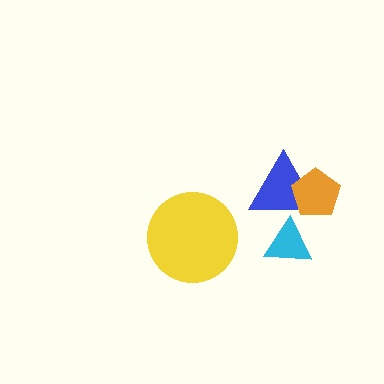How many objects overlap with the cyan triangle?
1 object overlaps with the cyan triangle.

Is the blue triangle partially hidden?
Yes, it is partially covered by another shape.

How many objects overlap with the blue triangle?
2 objects overlap with the blue triangle.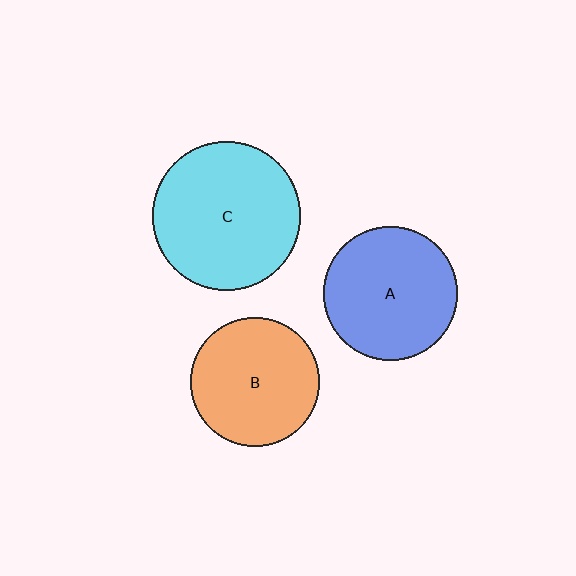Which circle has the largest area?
Circle C (cyan).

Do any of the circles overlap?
No, none of the circles overlap.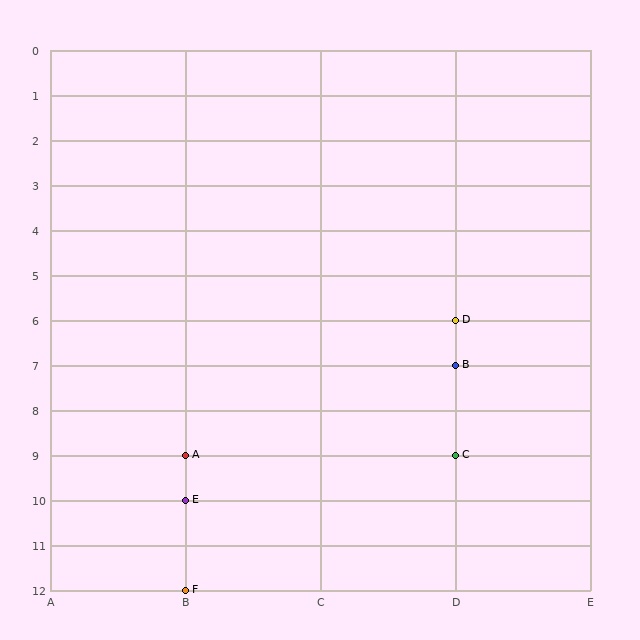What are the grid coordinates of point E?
Point E is at grid coordinates (B, 10).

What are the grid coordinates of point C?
Point C is at grid coordinates (D, 9).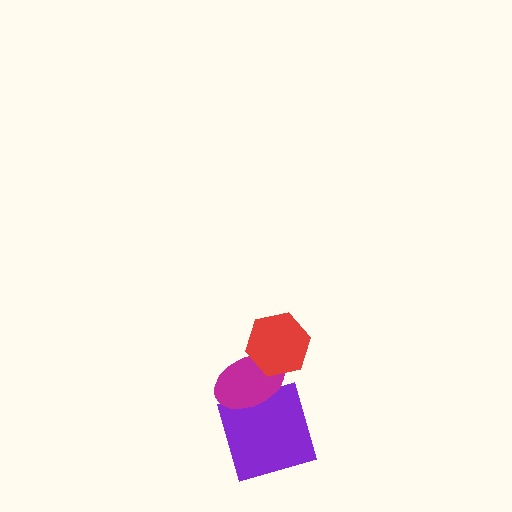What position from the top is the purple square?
The purple square is 3rd from the top.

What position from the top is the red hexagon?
The red hexagon is 1st from the top.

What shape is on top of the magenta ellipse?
The red hexagon is on top of the magenta ellipse.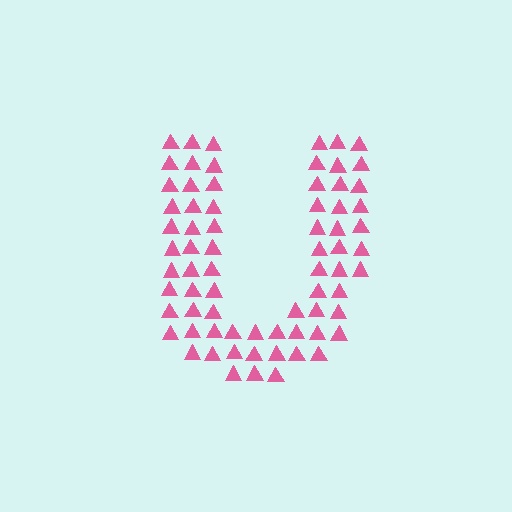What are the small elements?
The small elements are triangles.